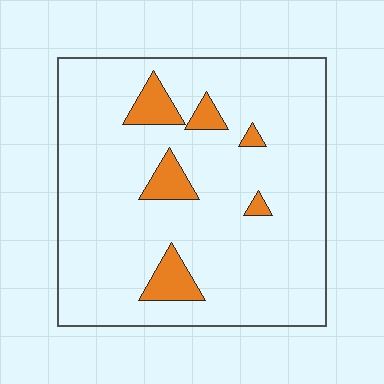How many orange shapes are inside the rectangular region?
6.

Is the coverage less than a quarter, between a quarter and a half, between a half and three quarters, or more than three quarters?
Less than a quarter.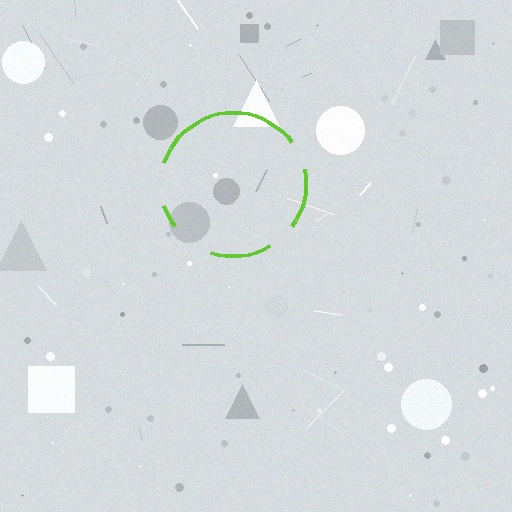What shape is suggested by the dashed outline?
The dashed outline suggests a circle.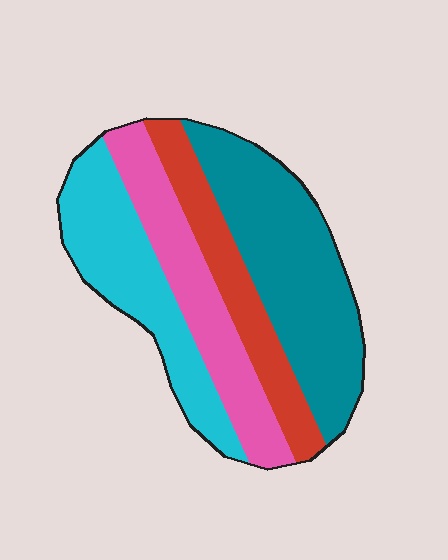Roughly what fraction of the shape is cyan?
Cyan covers 25% of the shape.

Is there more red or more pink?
Pink.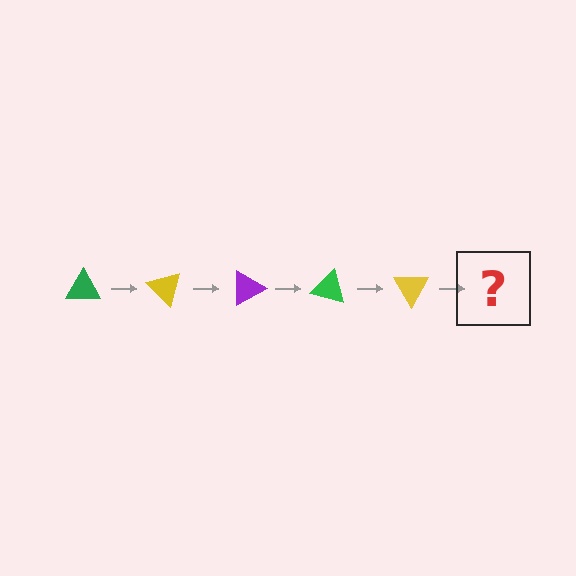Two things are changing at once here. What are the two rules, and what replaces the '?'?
The two rules are that it rotates 45 degrees each step and the color cycles through green, yellow, and purple. The '?' should be a purple triangle, rotated 225 degrees from the start.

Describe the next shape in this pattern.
It should be a purple triangle, rotated 225 degrees from the start.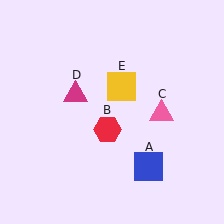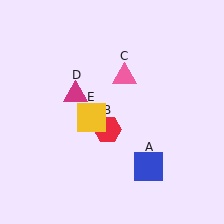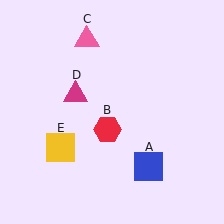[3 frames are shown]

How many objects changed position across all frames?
2 objects changed position: pink triangle (object C), yellow square (object E).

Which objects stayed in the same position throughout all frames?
Blue square (object A) and red hexagon (object B) and magenta triangle (object D) remained stationary.